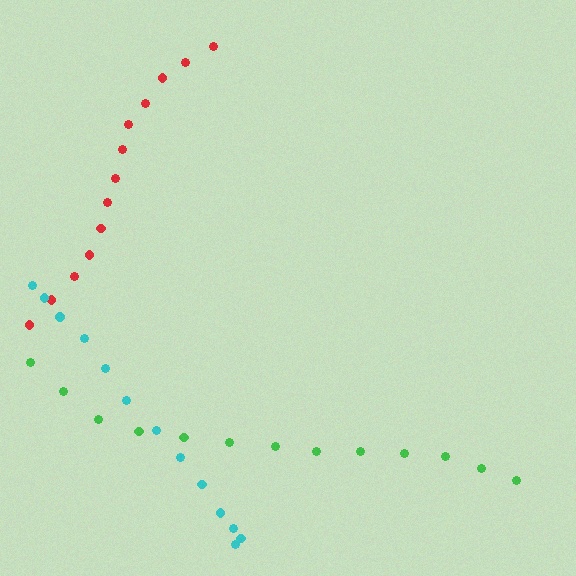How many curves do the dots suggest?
There are 3 distinct paths.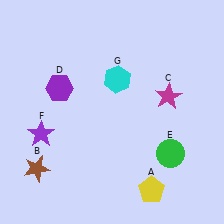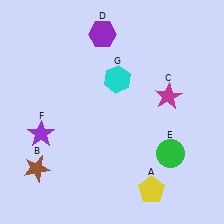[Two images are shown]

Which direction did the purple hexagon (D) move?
The purple hexagon (D) moved up.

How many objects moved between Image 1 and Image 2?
1 object moved between the two images.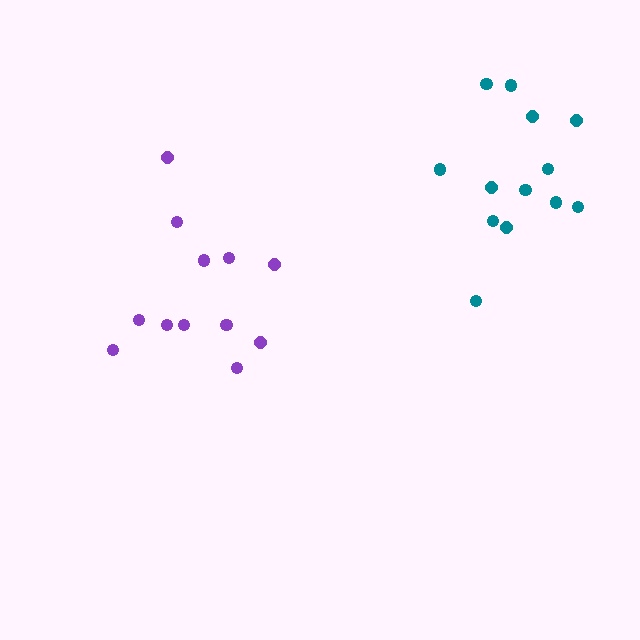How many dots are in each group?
Group 1: 13 dots, Group 2: 12 dots (25 total).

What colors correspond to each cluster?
The clusters are colored: teal, purple.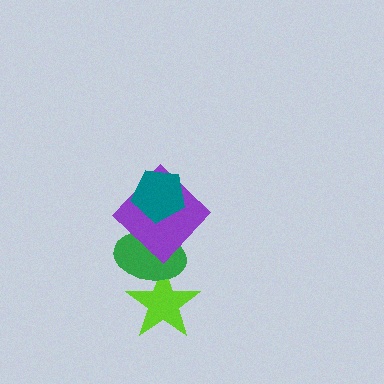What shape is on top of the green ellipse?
The purple diamond is on top of the green ellipse.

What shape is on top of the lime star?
The green ellipse is on top of the lime star.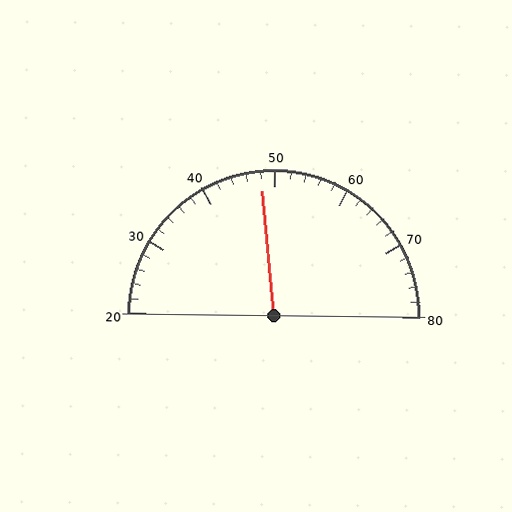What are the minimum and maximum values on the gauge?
The gauge ranges from 20 to 80.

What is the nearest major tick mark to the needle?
The nearest major tick mark is 50.